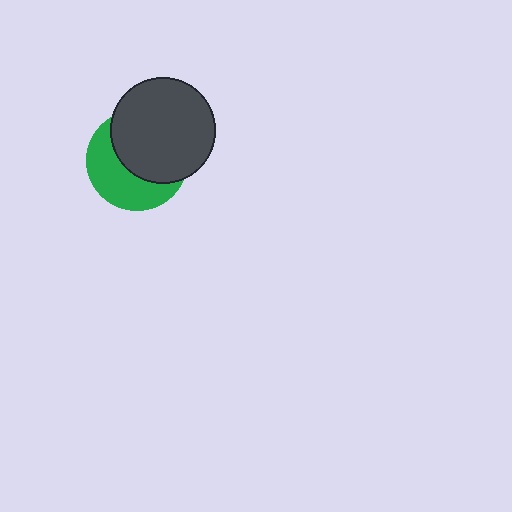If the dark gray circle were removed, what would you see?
You would see the complete green circle.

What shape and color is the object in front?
The object in front is a dark gray circle.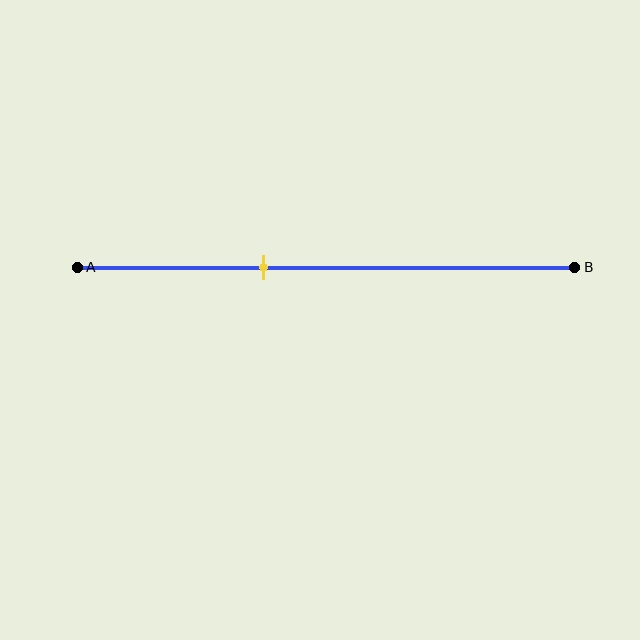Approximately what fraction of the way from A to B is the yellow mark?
The yellow mark is approximately 35% of the way from A to B.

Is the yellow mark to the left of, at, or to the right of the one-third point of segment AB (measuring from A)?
The yellow mark is to the right of the one-third point of segment AB.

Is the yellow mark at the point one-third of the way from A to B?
No, the mark is at about 35% from A, not at the 33% one-third point.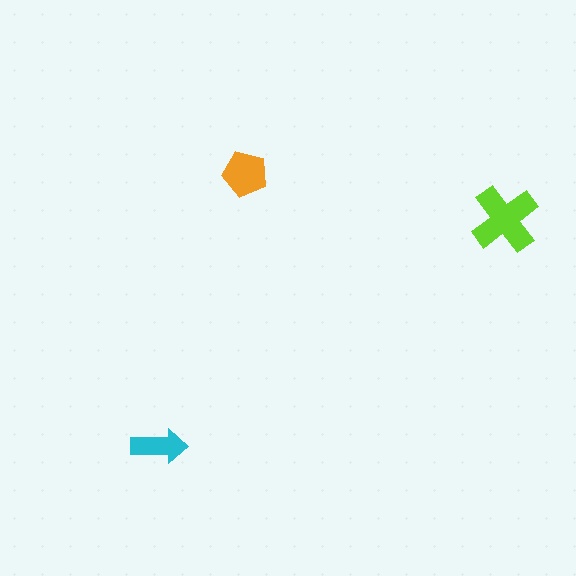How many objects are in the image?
There are 3 objects in the image.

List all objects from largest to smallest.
The lime cross, the orange pentagon, the cyan arrow.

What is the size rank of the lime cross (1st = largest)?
1st.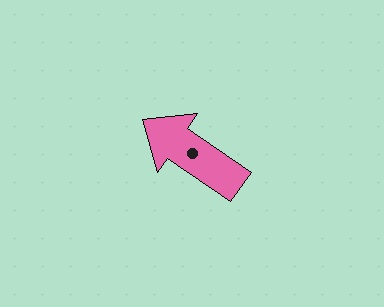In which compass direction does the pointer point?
Northwest.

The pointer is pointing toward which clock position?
Roughly 10 o'clock.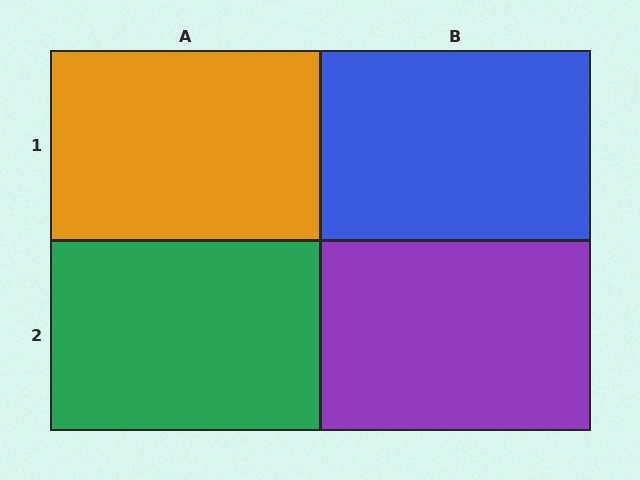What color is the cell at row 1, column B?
Blue.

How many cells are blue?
1 cell is blue.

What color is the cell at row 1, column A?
Orange.